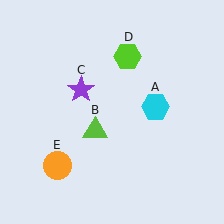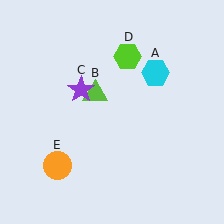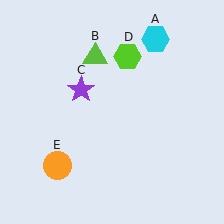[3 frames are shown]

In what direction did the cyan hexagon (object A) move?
The cyan hexagon (object A) moved up.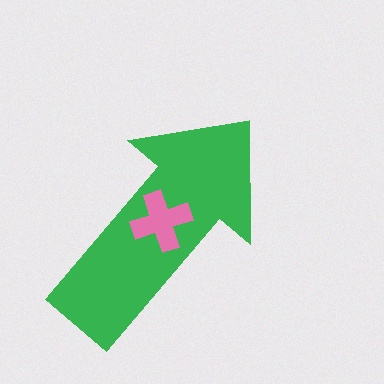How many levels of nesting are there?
2.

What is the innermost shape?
The pink cross.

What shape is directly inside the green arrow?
The pink cross.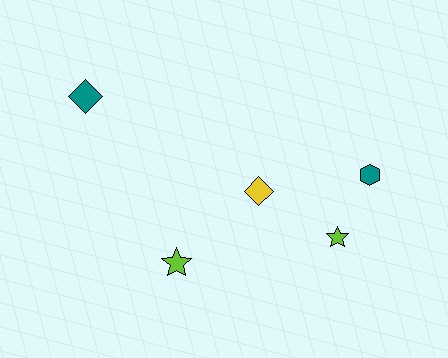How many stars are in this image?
There are 2 stars.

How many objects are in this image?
There are 5 objects.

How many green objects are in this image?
There are no green objects.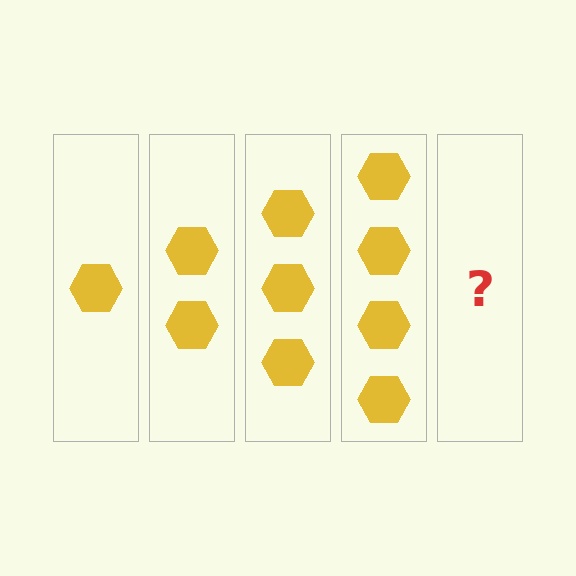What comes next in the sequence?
The next element should be 5 hexagons.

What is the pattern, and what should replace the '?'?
The pattern is that each step adds one more hexagon. The '?' should be 5 hexagons.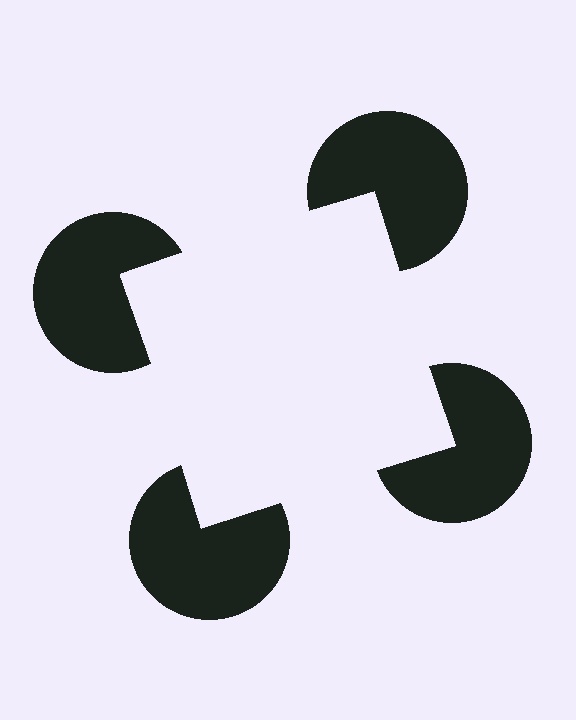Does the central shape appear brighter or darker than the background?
It typically appears slightly brighter than the background, even though no actual brightness change is drawn.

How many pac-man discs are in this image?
There are 4 — one at each vertex of the illusory square.